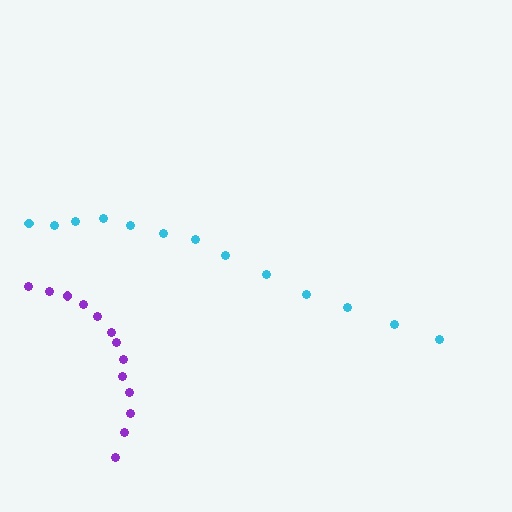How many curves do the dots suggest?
There are 2 distinct paths.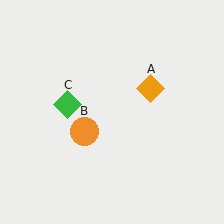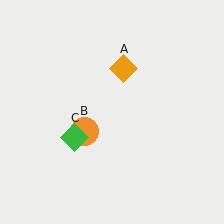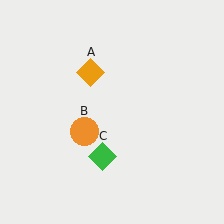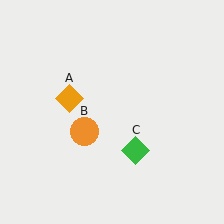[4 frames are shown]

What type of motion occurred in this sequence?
The orange diamond (object A), green diamond (object C) rotated counterclockwise around the center of the scene.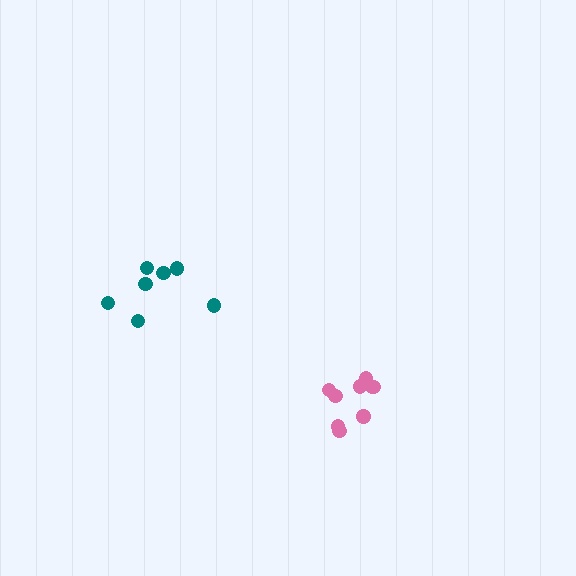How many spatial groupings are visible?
There are 2 spatial groupings.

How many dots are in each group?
Group 1: 7 dots, Group 2: 9 dots (16 total).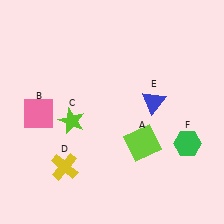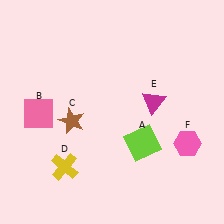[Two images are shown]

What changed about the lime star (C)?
In Image 1, C is lime. In Image 2, it changed to brown.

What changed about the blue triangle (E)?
In Image 1, E is blue. In Image 2, it changed to magenta.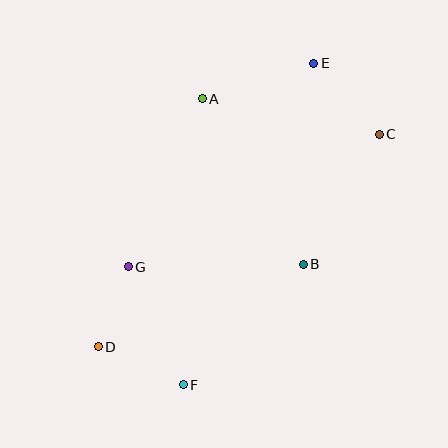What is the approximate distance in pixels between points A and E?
The distance between A and E is approximately 117 pixels.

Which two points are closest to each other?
Points D and G are closest to each other.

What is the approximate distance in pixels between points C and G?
The distance between C and G is approximately 284 pixels.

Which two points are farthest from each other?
Points D and E are farthest from each other.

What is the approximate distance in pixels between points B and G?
The distance between B and G is approximately 175 pixels.